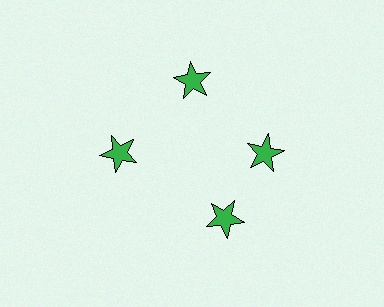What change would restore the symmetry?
The symmetry would be restored by rotating it back into even spacing with its neighbors so that all 4 stars sit at equal angles and equal distance from the center.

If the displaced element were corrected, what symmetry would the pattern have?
It would have 4-fold rotational symmetry — the pattern would map onto itself every 90 degrees.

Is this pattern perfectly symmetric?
No. The 4 green stars are arranged in a ring, but one element near the 6 o'clock position is rotated out of alignment along the ring, breaking the 4-fold rotational symmetry.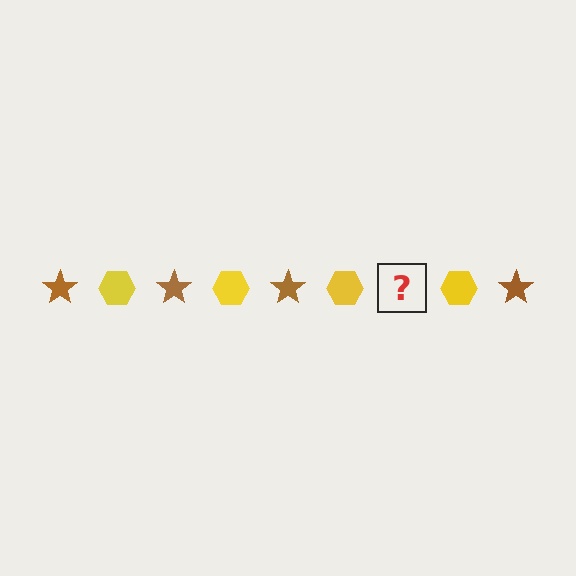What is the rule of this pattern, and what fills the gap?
The rule is that the pattern alternates between brown star and yellow hexagon. The gap should be filled with a brown star.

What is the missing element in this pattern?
The missing element is a brown star.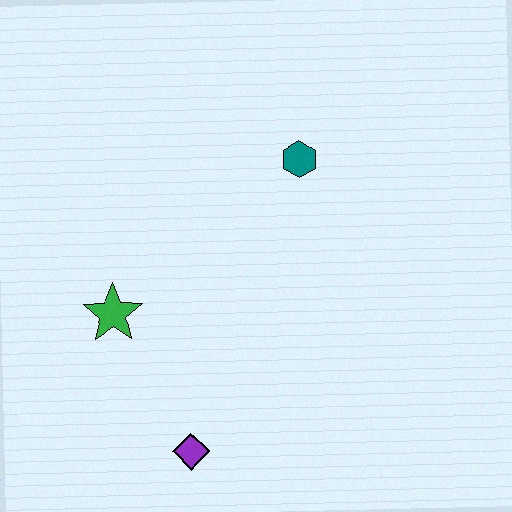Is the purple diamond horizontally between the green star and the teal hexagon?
Yes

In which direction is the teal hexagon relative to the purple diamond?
The teal hexagon is above the purple diamond.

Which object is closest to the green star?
The purple diamond is closest to the green star.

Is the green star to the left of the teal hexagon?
Yes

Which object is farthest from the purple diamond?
The teal hexagon is farthest from the purple diamond.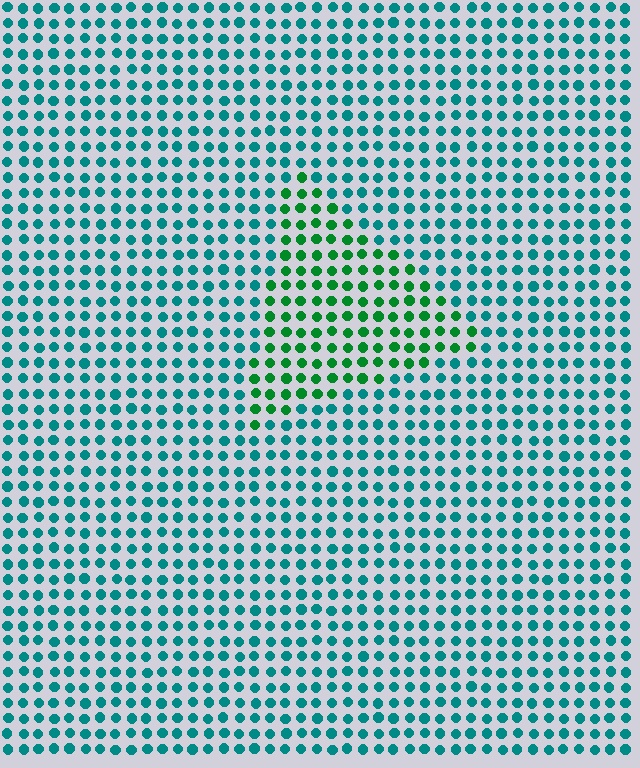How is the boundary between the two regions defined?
The boundary is defined purely by a slight shift in hue (about 42 degrees). Spacing, size, and orientation are identical on both sides.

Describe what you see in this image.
The image is filled with small teal elements in a uniform arrangement. A triangle-shaped region is visible where the elements are tinted to a slightly different hue, forming a subtle color boundary.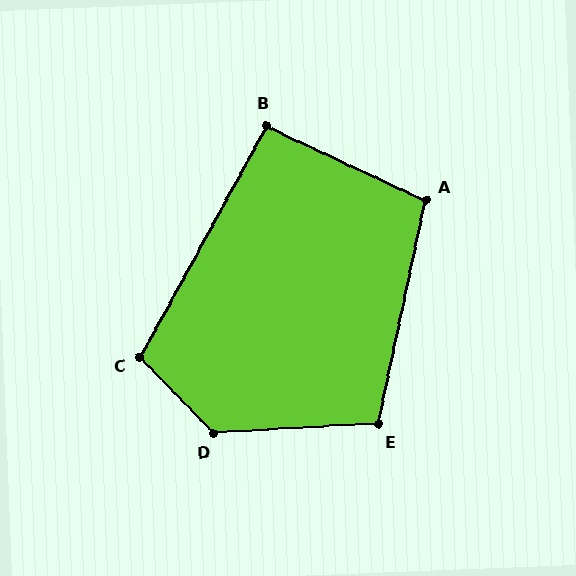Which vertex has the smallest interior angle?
B, at approximately 94 degrees.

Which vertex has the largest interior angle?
D, at approximately 131 degrees.